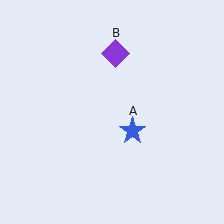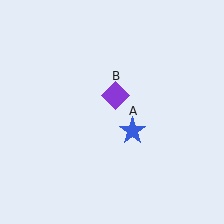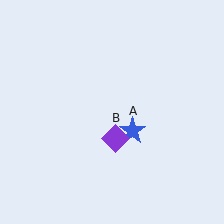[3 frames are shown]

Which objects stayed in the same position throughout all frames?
Blue star (object A) remained stationary.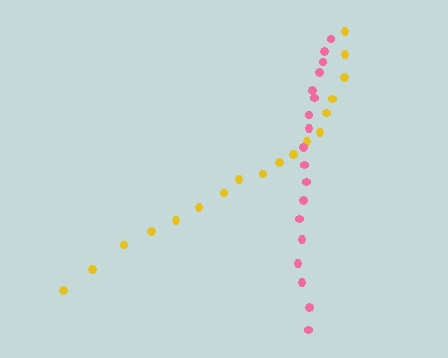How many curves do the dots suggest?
There are 2 distinct paths.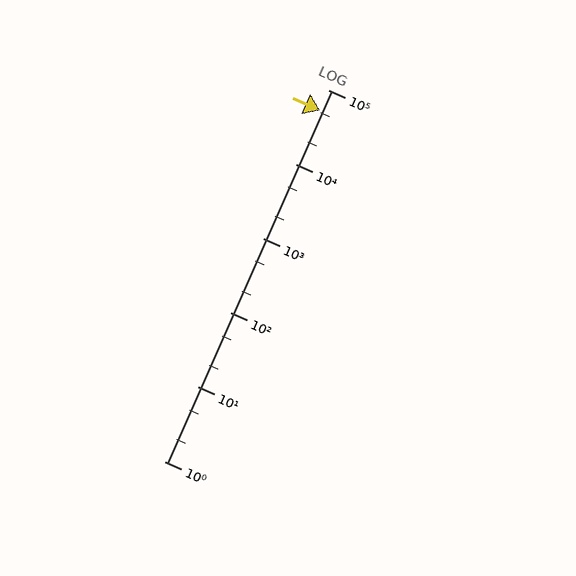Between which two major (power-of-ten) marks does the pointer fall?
The pointer is between 10000 and 100000.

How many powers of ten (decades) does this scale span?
The scale spans 5 decades, from 1 to 100000.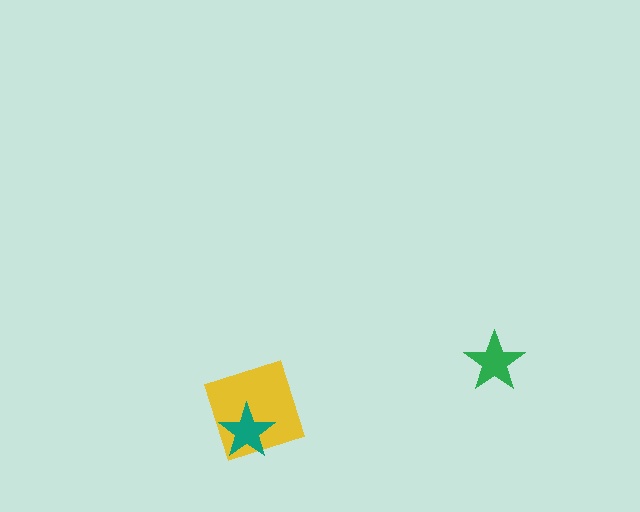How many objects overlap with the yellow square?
1 object overlaps with the yellow square.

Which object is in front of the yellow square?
The teal star is in front of the yellow square.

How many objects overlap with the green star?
0 objects overlap with the green star.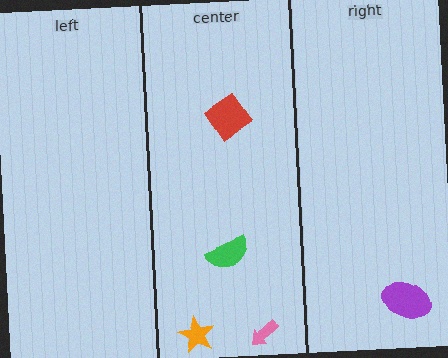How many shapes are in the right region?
1.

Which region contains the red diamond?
The center region.